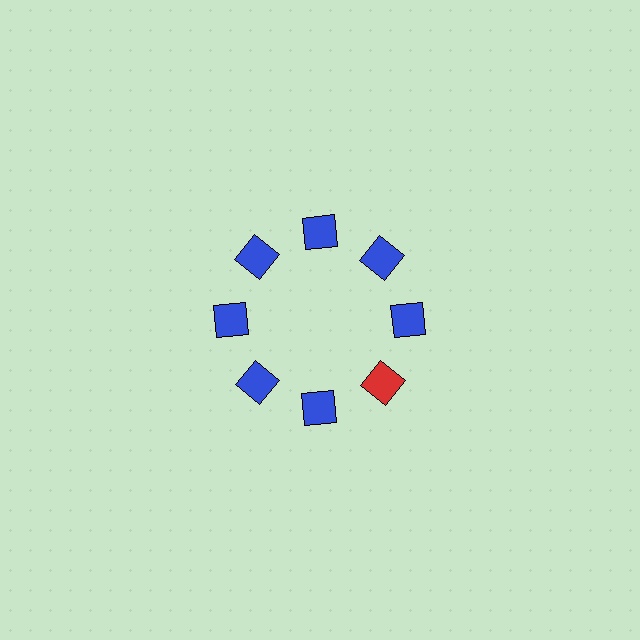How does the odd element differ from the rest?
It has a different color: red instead of blue.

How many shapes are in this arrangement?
There are 8 shapes arranged in a ring pattern.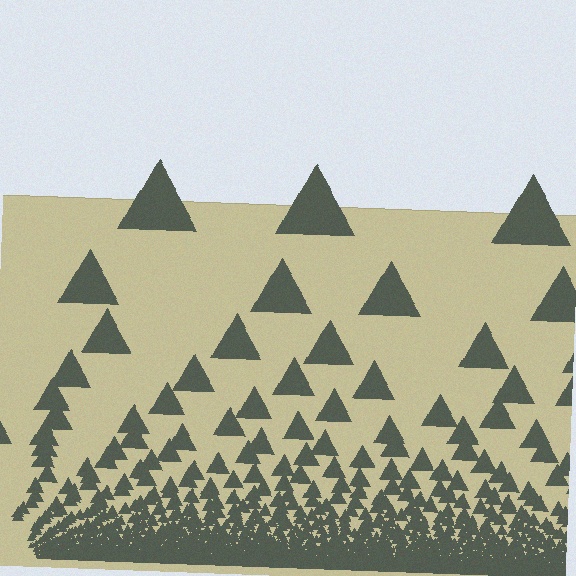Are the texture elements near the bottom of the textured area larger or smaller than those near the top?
Smaller. The gradient is inverted — elements near the bottom are smaller and denser.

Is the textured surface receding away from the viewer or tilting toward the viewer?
The surface appears to tilt toward the viewer. Texture elements get larger and sparser toward the top.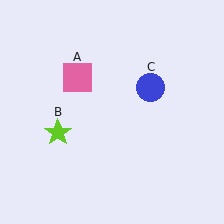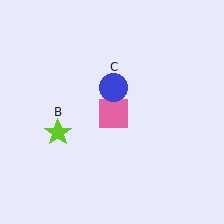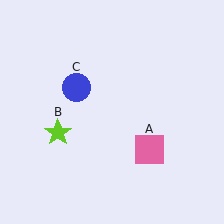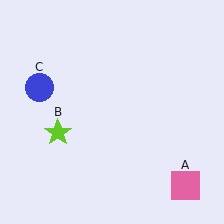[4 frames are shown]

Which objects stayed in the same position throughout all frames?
Lime star (object B) remained stationary.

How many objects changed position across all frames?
2 objects changed position: pink square (object A), blue circle (object C).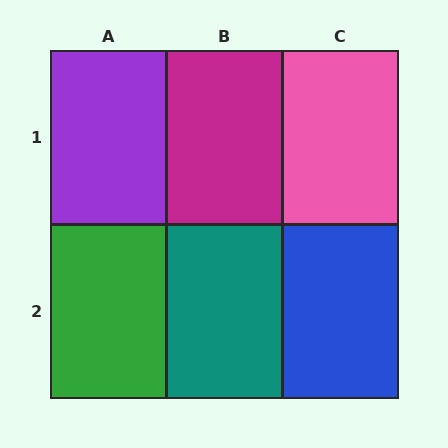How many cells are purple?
1 cell is purple.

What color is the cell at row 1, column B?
Magenta.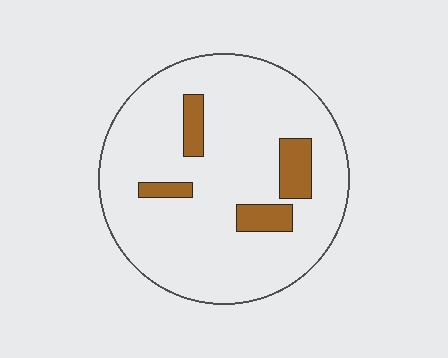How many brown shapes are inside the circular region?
4.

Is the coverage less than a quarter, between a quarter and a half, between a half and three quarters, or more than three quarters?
Less than a quarter.